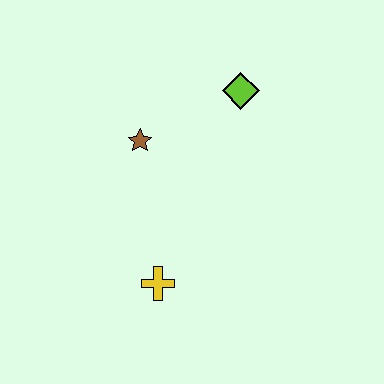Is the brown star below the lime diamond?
Yes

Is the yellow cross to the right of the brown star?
Yes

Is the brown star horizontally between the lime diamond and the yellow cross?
No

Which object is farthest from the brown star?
The yellow cross is farthest from the brown star.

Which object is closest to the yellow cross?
The brown star is closest to the yellow cross.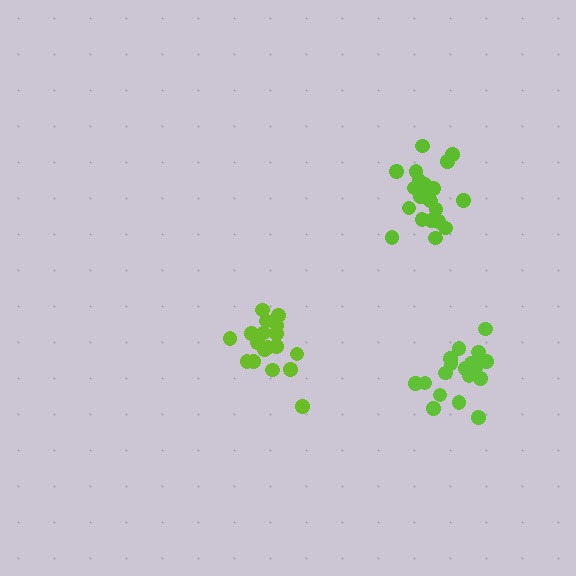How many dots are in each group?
Group 1: 21 dots, Group 2: 19 dots, Group 3: 20 dots (60 total).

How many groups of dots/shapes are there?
There are 3 groups.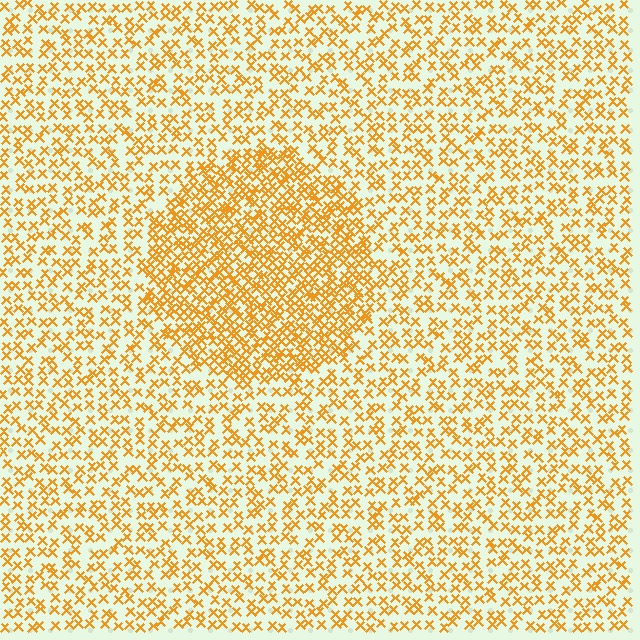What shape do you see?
I see a circle.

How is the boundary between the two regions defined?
The boundary is defined by a change in element density (approximately 2.0x ratio). All elements are the same color, size, and shape.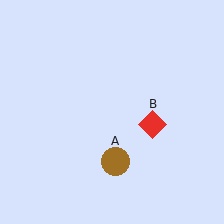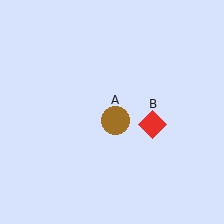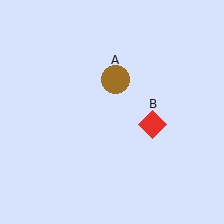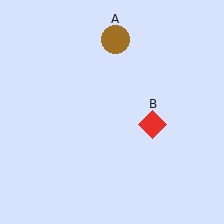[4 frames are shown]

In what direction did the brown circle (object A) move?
The brown circle (object A) moved up.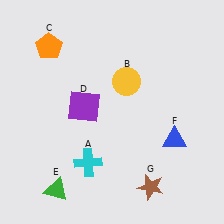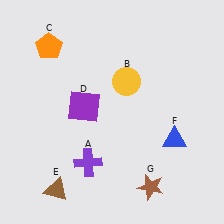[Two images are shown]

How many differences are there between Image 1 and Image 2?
There are 2 differences between the two images.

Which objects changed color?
A changed from cyan to purple. E changed from green to brown.